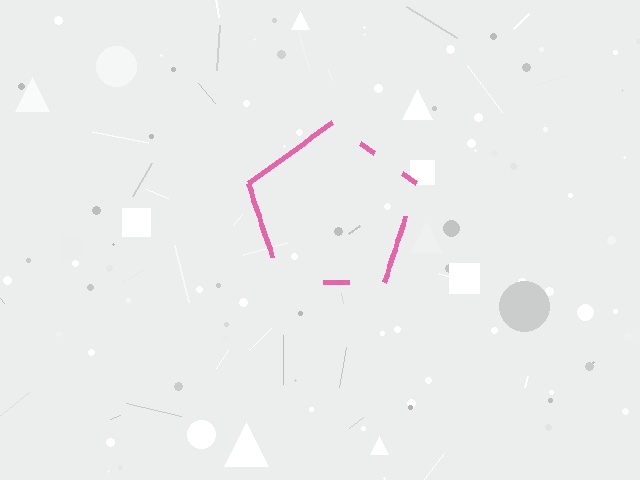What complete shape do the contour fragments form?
The contour fragments form a pentagon.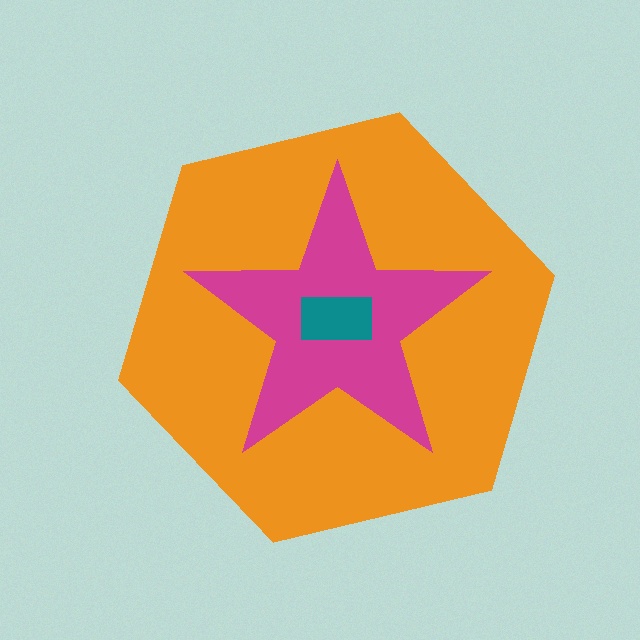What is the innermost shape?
The teal rectangle.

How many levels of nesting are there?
3.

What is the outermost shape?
The orange hexagon.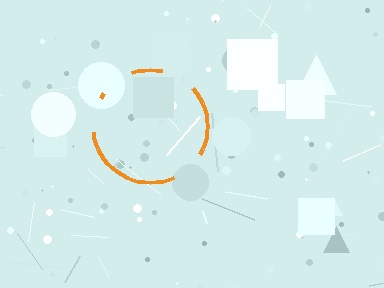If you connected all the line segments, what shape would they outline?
They would outline a circle.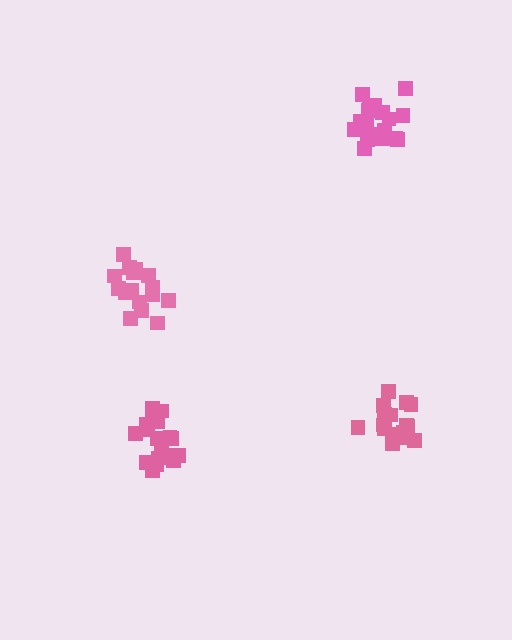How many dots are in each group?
Group 1: 16 dots, Group 2: 16 dots, Group 3: 19 dots, Group 4: 18 dots (69 total).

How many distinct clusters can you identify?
There are 4 distinct clusters.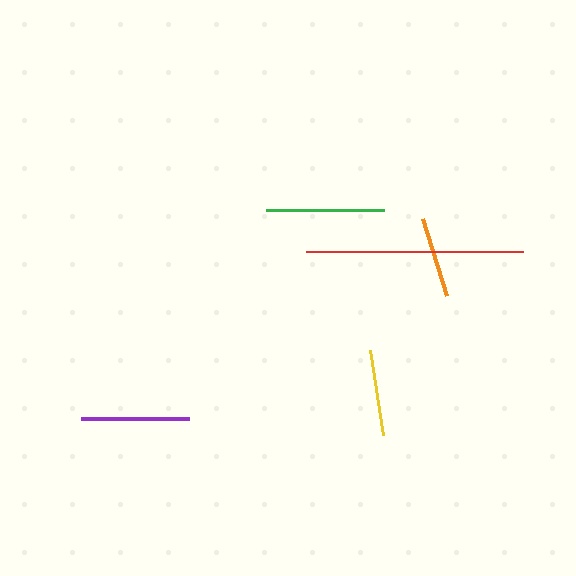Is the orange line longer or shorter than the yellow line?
The yellow line is longer than the orange line.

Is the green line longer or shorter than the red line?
The red line is longer than the green line.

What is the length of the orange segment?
The orange segment is approximately 80 pixels long.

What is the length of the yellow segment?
The yellow segment is approximately 86 pixels long.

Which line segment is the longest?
The red line is the longest at approximately 218 pixels.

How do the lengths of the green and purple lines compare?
The green and purple lines are approximately the same length.